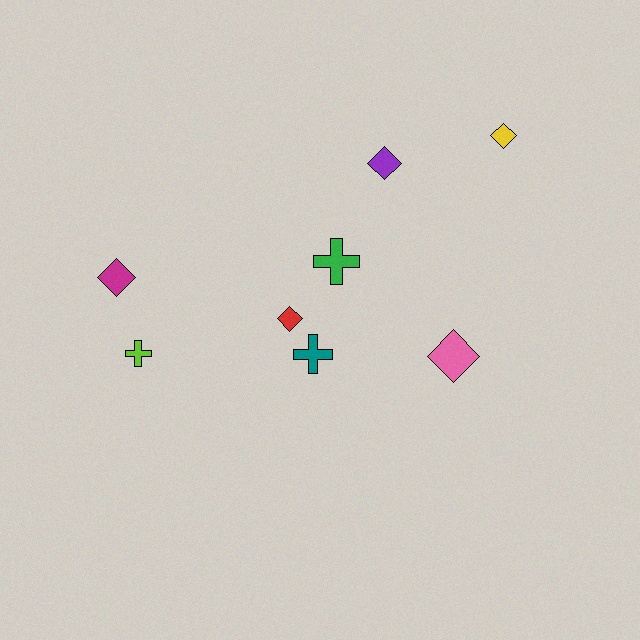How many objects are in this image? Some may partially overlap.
There are 8 objects.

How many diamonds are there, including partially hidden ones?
There are 5 diamonds.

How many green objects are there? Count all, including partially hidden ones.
There is 1 green object.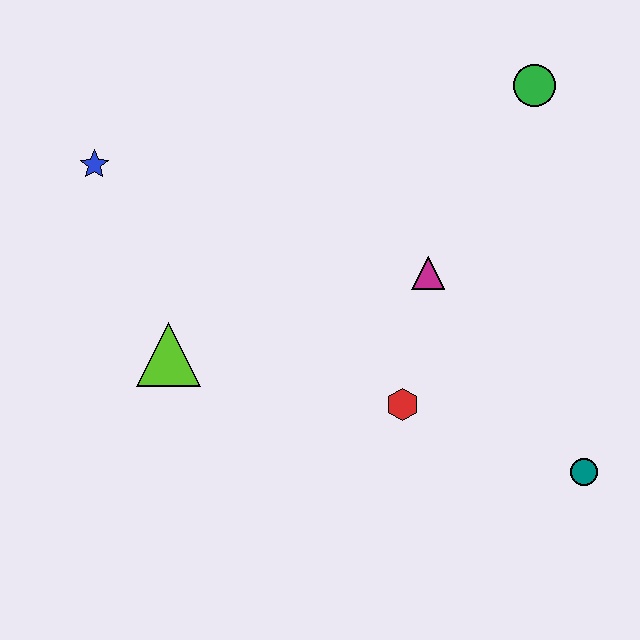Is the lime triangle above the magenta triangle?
No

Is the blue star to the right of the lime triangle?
No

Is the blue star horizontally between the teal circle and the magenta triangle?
No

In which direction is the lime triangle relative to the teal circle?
The lime triangle is to the left of the teal circle.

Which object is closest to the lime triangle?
The blue star is closest to the lime triangle.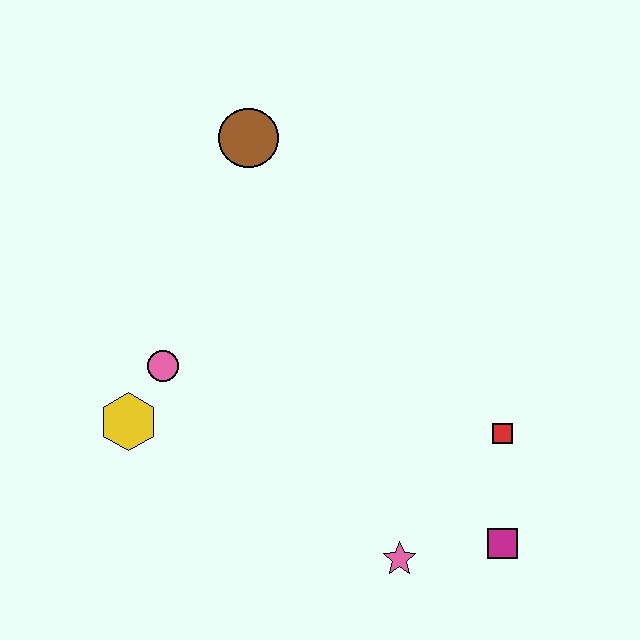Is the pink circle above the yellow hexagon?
Yes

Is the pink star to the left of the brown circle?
No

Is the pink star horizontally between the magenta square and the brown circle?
Yes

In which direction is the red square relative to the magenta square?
The red square is above the magenta square.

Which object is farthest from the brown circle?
The magenta square is farthest from the brown circle.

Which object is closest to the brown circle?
The pink circle is closest to the brown circle.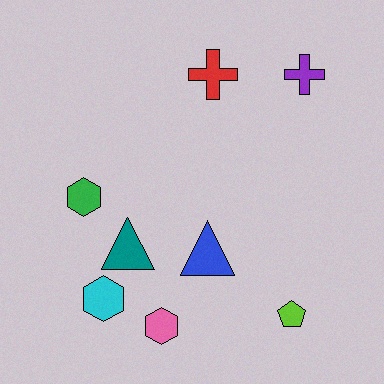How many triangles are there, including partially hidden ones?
There are 2 triangles.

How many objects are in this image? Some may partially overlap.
There are 8 objects.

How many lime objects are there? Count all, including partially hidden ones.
There is 1 lime object.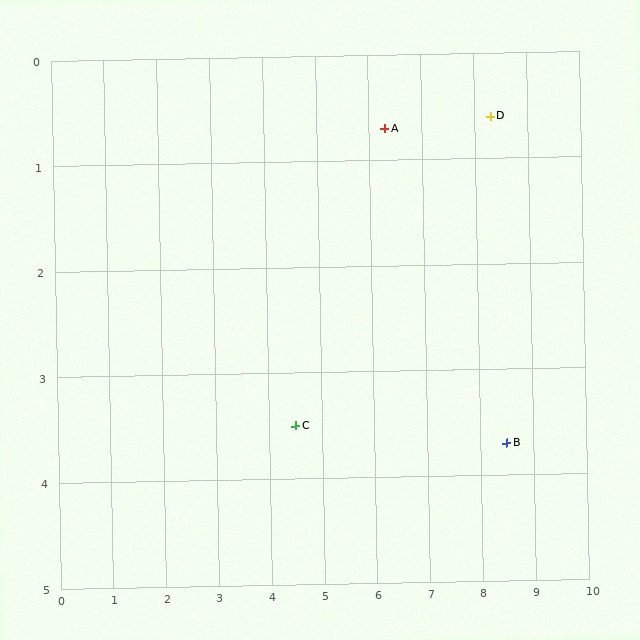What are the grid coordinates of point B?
Point B is at approximately (8.5, 3.7).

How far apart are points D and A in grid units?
Points D and A are about 2.0 grid units apart.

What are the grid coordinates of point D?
Point D is at approximately (8.3, 0.6).